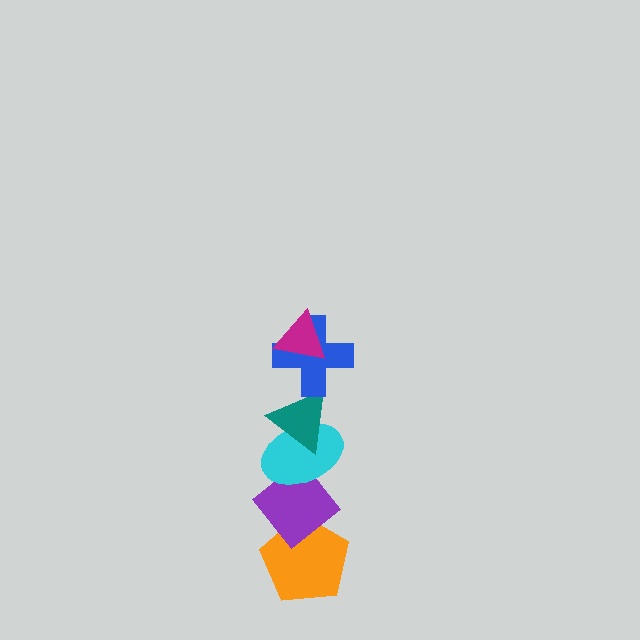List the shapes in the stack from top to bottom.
From top to bottom: the magenta triangle, the blue cross, the teal triangle, the cyan ellipse, the purple diamond, the orange pentagon.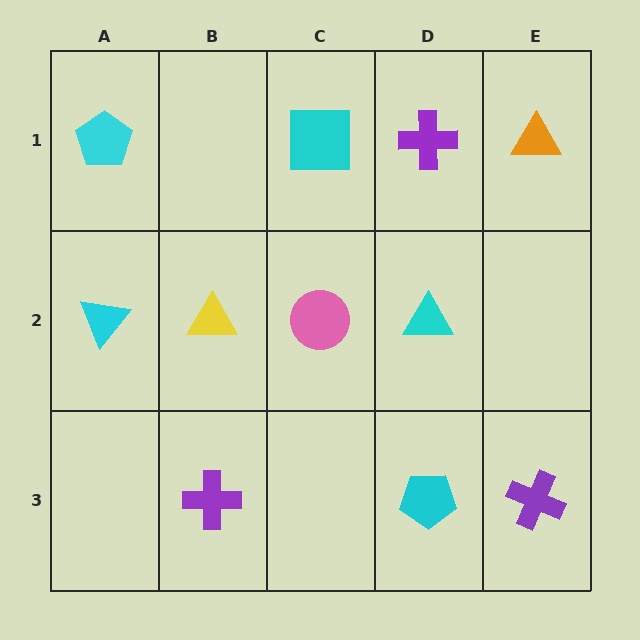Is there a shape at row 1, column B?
No, that cell is empty.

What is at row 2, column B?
A yellow triangle.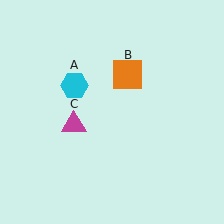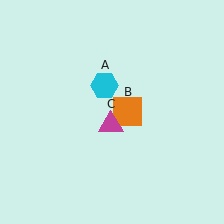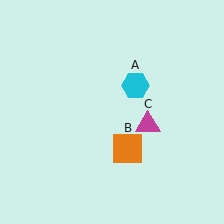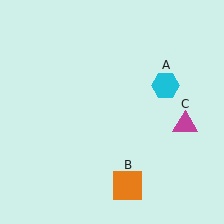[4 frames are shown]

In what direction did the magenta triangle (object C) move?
The magenta triangle (object C) moved right.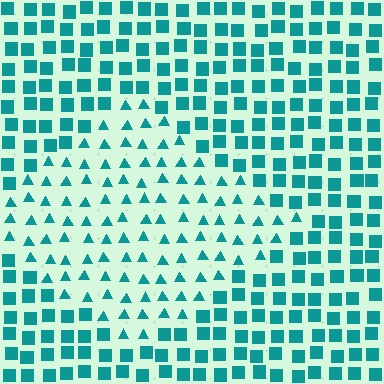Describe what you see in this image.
The image is filled with small teal elements arranged in a uniform grid. A diamond-shaped region contains triangles, while the surrounding area contains squares. The boundary is defined purely by the change in element shape.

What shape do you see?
I see a diamond.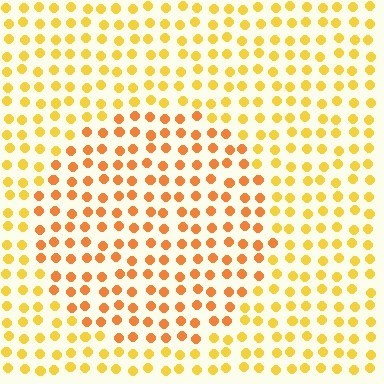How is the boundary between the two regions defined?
The boundary is defined purely by a slight shift in hue (about 26 degrees). Spacing, size, and orientation are identical on both sides.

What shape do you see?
I see a circle.